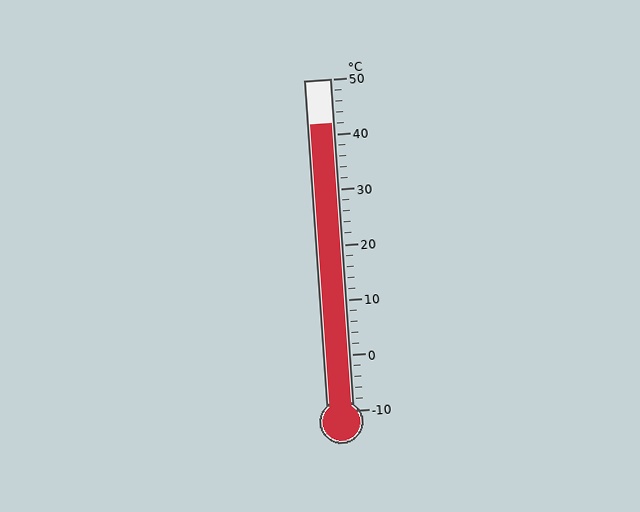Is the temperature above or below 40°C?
The temperature is above 40°C.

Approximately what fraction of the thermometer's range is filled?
The thermometer is filled to approximately 85% of its range.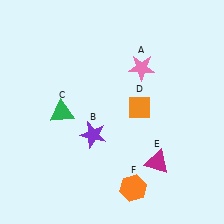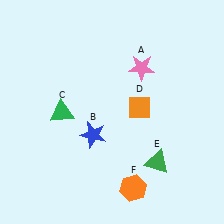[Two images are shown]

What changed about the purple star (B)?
In Image 1, B is purple. In Image 2, it changed to blue.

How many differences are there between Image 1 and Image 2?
There are 2 differences between the two images.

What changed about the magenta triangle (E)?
In Image 1, E is magenta. In Image 2, it changed to green.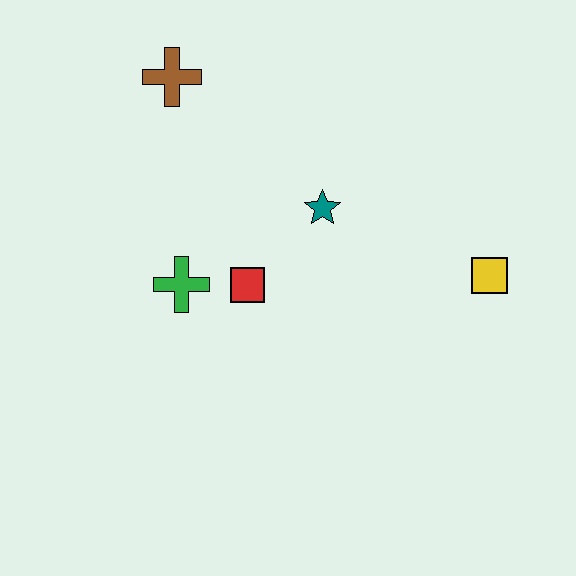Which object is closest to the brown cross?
The teal star is closest to the brown cross.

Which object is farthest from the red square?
The yellow square is farthest from the red square.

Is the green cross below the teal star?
Yes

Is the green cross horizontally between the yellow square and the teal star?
No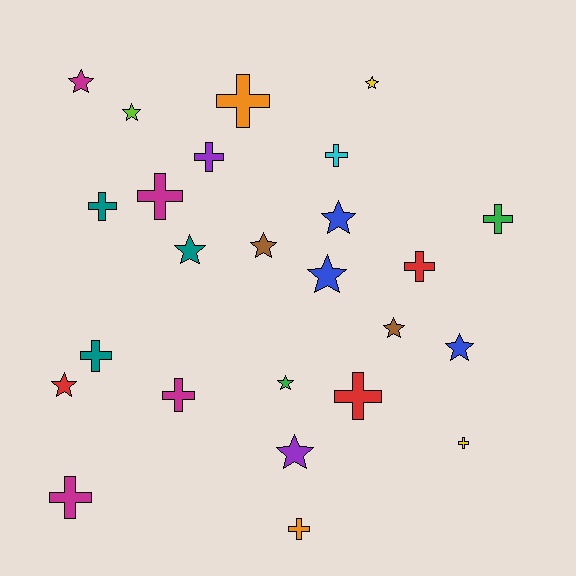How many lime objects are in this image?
There is 1 lime object.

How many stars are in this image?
There are 12 stars.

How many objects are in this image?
There are 25 objects.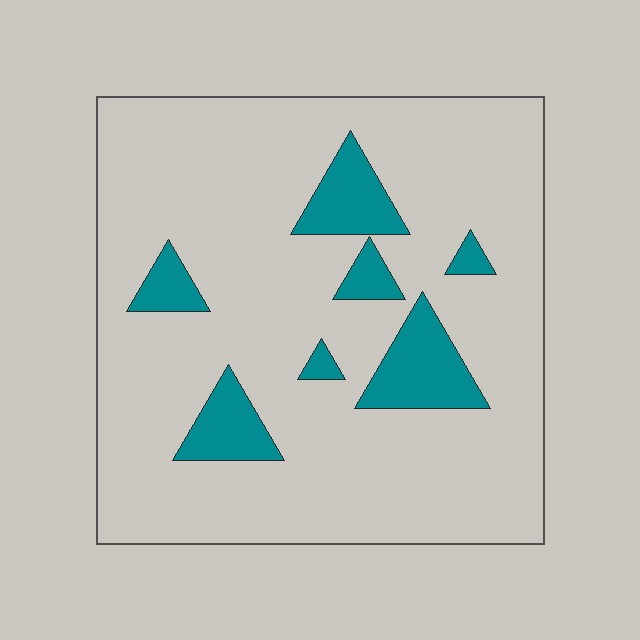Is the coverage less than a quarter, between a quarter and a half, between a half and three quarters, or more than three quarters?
Less than a quarter.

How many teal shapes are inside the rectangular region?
7.